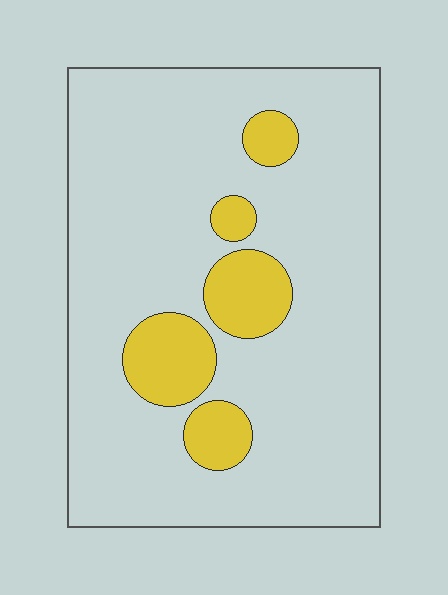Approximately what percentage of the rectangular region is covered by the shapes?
Approximately 15%.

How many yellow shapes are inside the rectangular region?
5.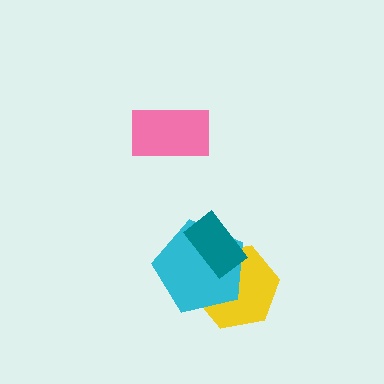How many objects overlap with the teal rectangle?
2 objects overlap with the teal rectangle.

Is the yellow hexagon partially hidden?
Yes, it is partially covered by another shape.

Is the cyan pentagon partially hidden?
Yes, it is partially covered by another shape.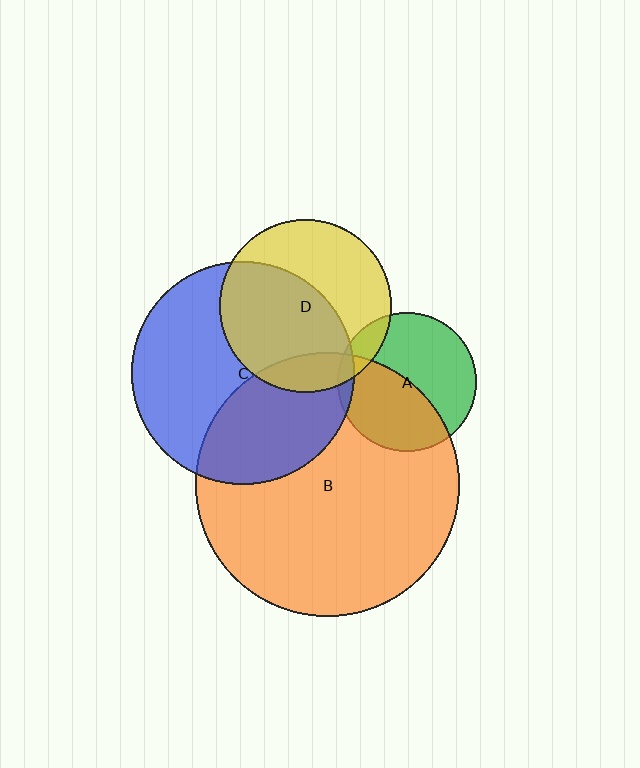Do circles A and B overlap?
Yes.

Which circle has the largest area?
Circle B (orange).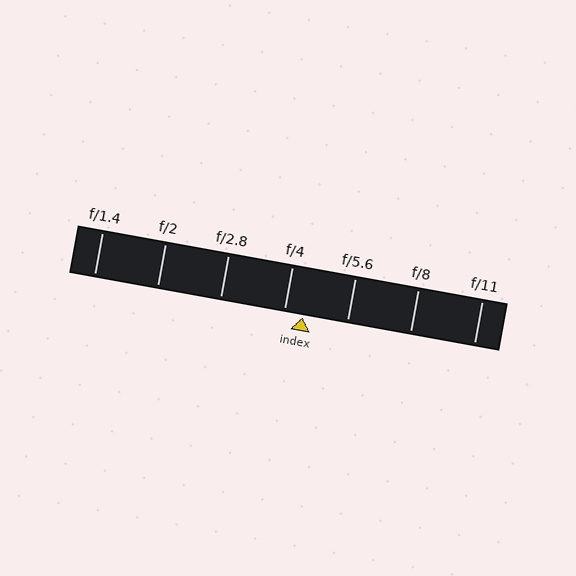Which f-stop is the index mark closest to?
The index mark is closest to f/4.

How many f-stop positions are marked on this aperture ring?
There are 7 f-stop positions marked.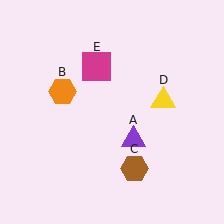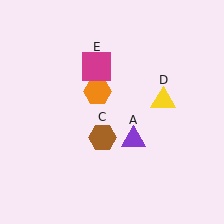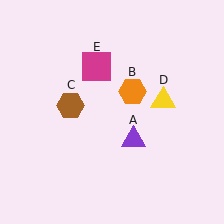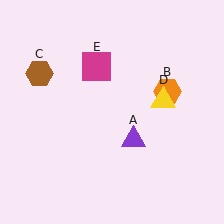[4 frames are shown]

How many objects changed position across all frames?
2 objects changed position: orange hexagon (object B), brown hexagon (object C).